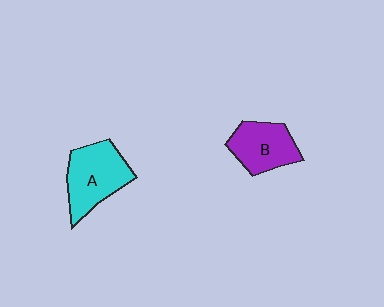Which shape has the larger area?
Shape A (cyan).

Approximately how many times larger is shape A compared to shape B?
Approximately 1.2 times.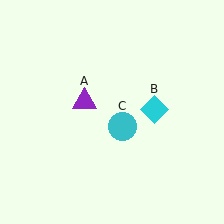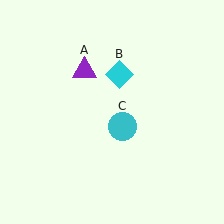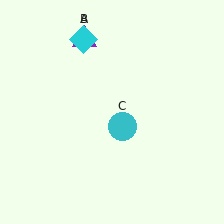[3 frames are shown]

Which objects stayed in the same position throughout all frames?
Cyan circle (object C) remained stationary.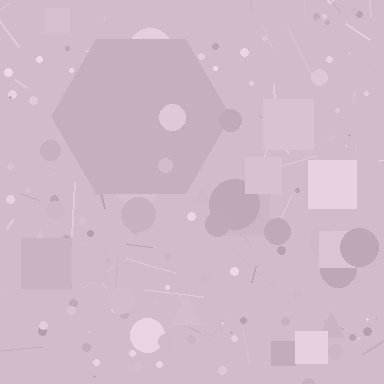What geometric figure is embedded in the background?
A hexagon is embedded in the background.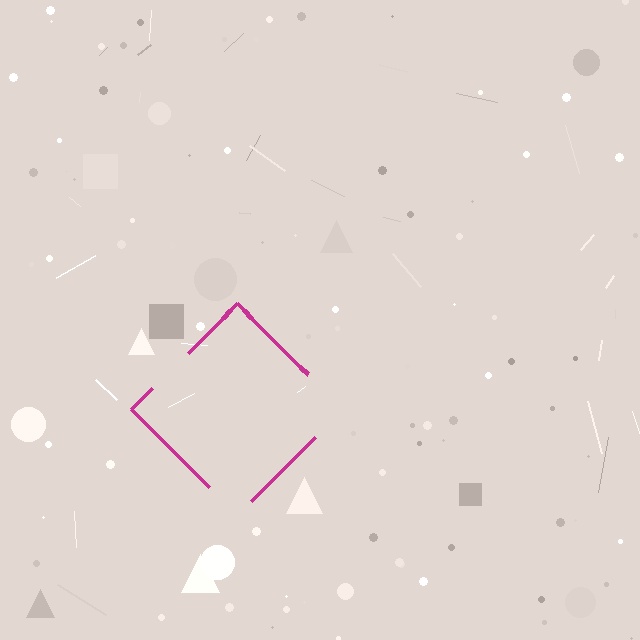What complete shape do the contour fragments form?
The contour fragments form a diamond.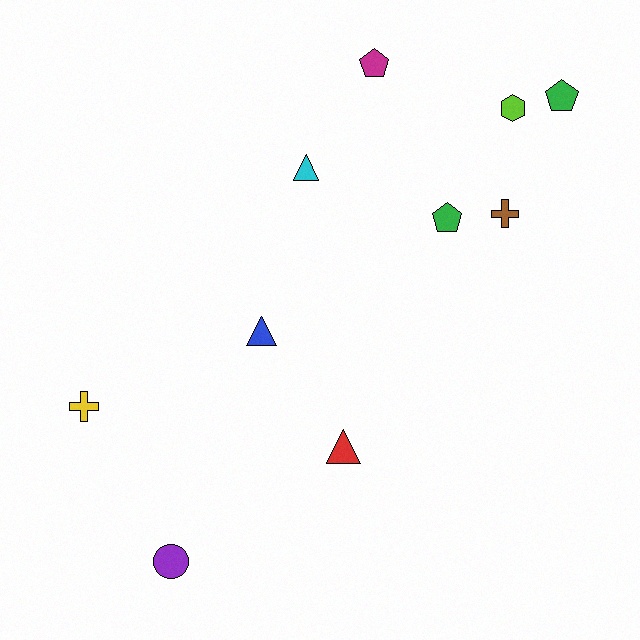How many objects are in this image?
There are 10 objects.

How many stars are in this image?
There are no stars.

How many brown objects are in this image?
There is 1 brown object.